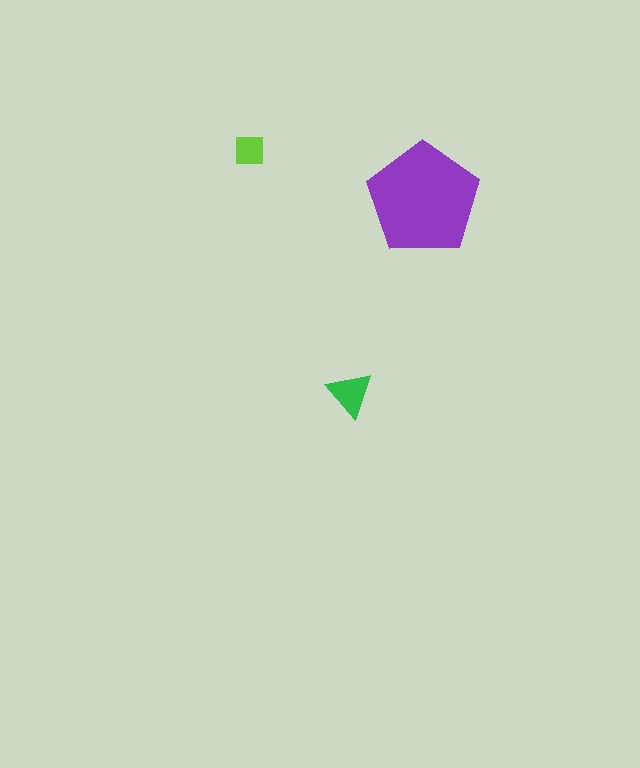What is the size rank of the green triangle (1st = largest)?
2nd.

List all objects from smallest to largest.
The lime square, the green triangle, the purple pentagon.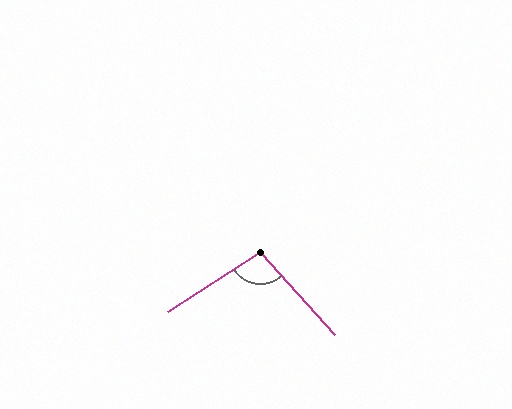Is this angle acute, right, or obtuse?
It is obtuse.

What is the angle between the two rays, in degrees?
Approximately 99 degrees.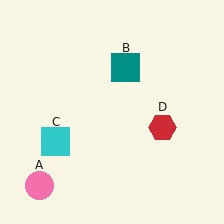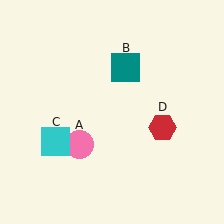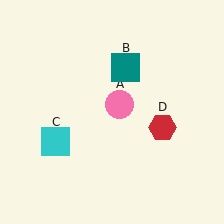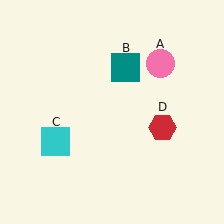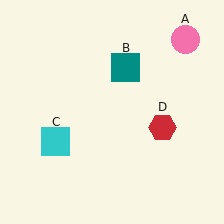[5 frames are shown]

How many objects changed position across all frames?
1 object changed position: pink circle (object A).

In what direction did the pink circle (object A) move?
The pink circle (object A) moved up and to the right.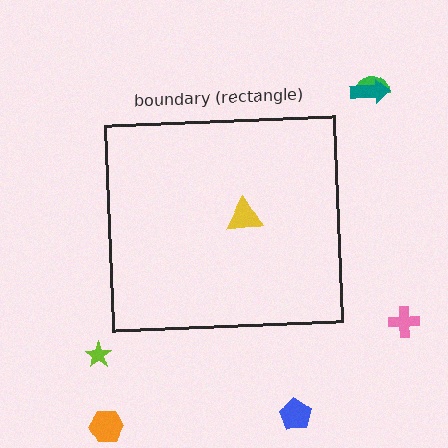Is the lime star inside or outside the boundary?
Outside.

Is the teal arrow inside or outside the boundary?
Outside.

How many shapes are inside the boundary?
1 inside, 6 outside.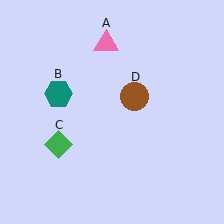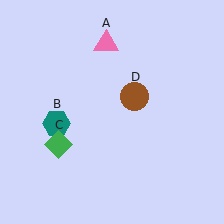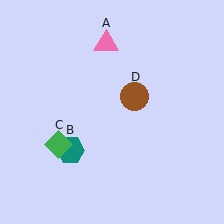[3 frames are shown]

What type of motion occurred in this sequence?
The teal hexagon (object B) rotated counterclockwise around the center of the scene.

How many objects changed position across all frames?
1 object changed position: teal hexagon (object B).